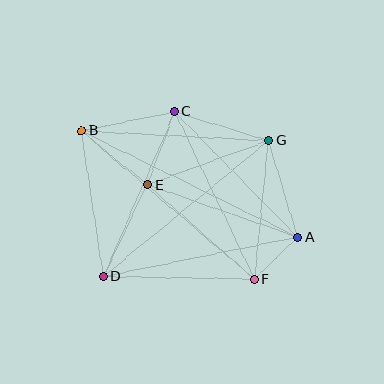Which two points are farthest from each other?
Points A and B are farthest from each other.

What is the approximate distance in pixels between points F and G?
The distance between F and G is approximately 140 pixels.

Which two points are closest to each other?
Points A and F are closest to each other.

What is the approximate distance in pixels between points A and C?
The distance between A and C is approximately 176 pixels.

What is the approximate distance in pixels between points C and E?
The distance between C and E is approximately 77 pixels.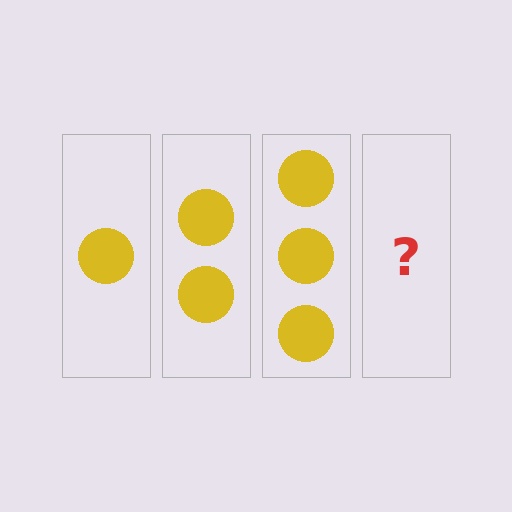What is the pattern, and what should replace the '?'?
The pattern is that each step adds one more circle. The '?' should be 4 circles.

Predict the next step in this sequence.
The next step is 4 circles.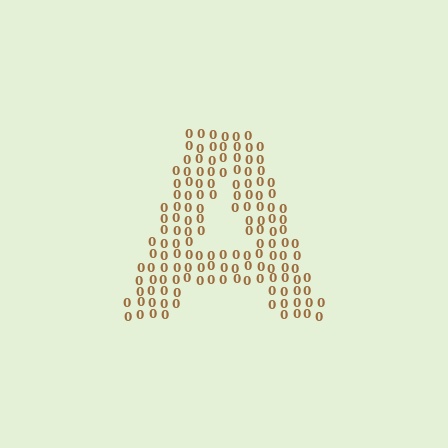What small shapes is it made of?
It is made of small digit 0's.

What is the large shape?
The large shape is the letter A.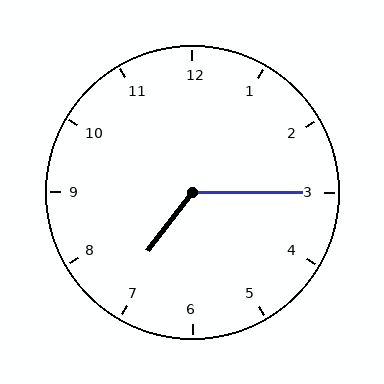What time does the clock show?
7:15.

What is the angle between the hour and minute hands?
Approximately 128 degrees.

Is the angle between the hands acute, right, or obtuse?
It is obtuse.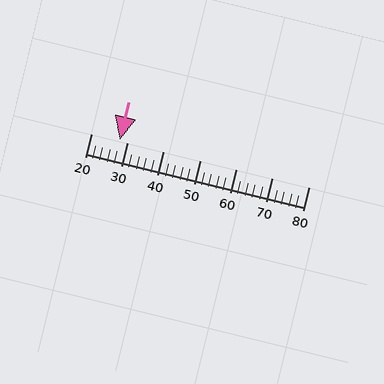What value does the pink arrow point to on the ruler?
The pink arrow points to approximately 28.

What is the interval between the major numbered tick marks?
The major tick marks are spaced 10 units apart.